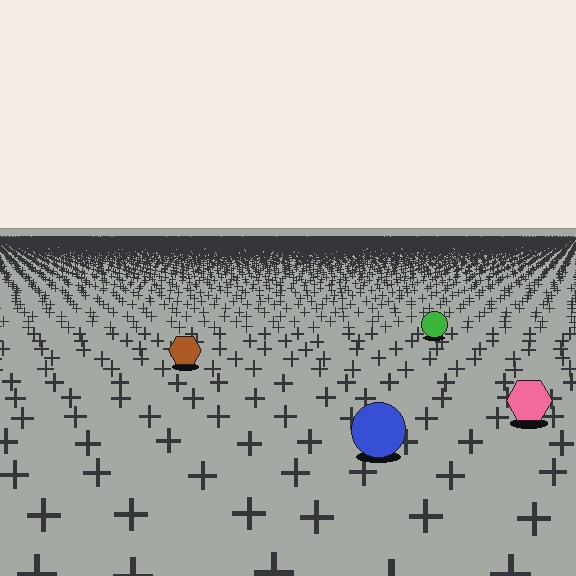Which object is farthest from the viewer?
The green circle is farthest from the viewer. It appears smaller and the ground texture around it is denser.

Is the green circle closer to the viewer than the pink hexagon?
No. The pink hexagon is closer — you can tell from the texture gradient: the ground texture is coarser near it.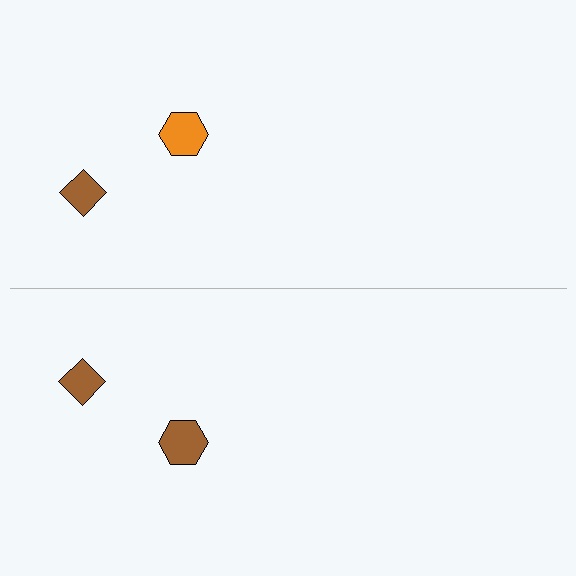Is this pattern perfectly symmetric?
No, the pattern is not perfectly symmetric. The brown hexagon on the bottom side breaks the symmetry — its mirror counterpart is orange.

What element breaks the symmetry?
The brown hexagon on the bottom side breaks the symmetry — its mirror counterpart is orange.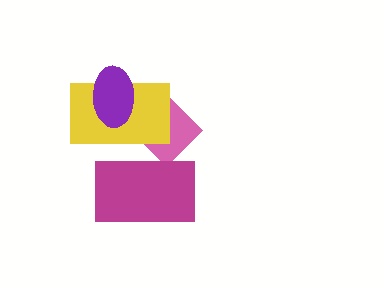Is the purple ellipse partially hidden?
No, no other shape covers it.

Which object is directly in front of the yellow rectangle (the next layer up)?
The purple ellipse is directly in front of the yellow rectangle.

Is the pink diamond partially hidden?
Yes, it is partially covered by another shape.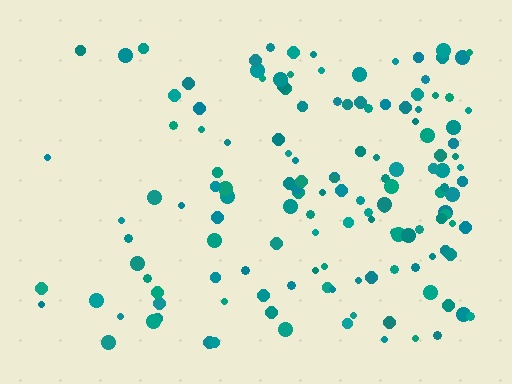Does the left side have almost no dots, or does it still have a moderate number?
Still a moderate number, just noticeably fewer than the right.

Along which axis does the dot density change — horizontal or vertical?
Horizontal.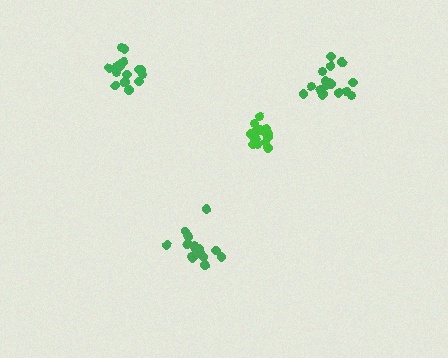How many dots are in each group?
Group 1: 17 dots, Group 2: 17 dots, Group 3: 18 dots, Group 4: 19 dots (71 total).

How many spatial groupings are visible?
There are 4 spatial groupings.